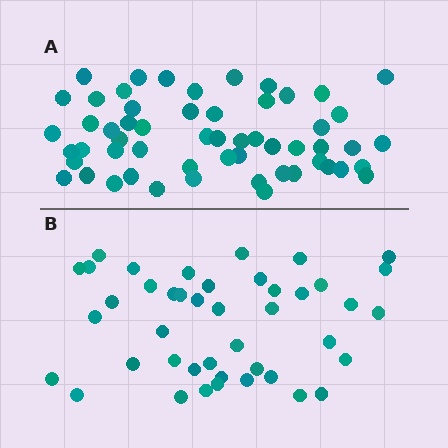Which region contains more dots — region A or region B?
Region A (the top region) has more dots.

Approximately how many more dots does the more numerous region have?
Region A has approximately 15 more dots than region B.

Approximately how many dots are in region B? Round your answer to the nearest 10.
About 40 dots. (The exact count is 43, which rounds to 40.)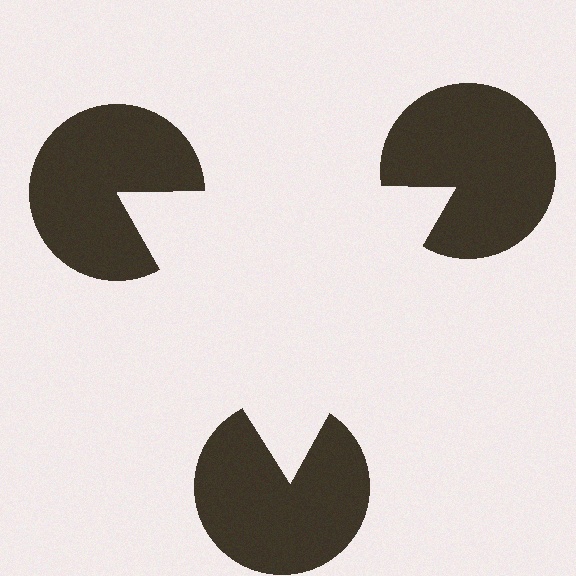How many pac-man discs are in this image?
There are 3 — one at each vertex of the illusory triangle.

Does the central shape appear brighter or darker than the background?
It typically appears slightly brighter than the background, even though no actual brightness change is drawn.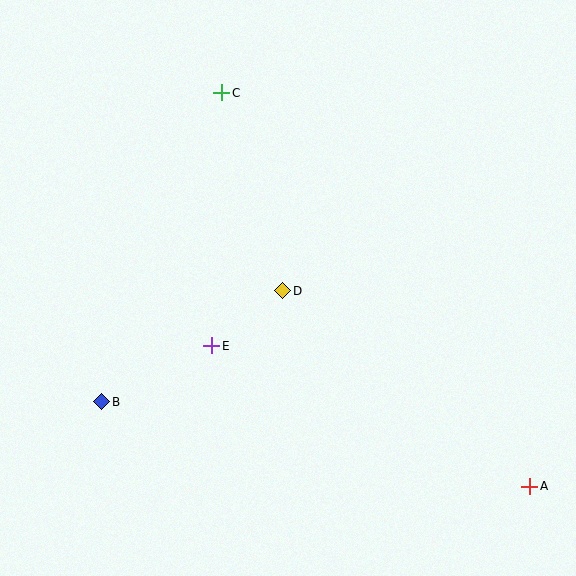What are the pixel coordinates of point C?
Point C is at (222, 93).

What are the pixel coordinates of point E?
Point E is at (212, 346).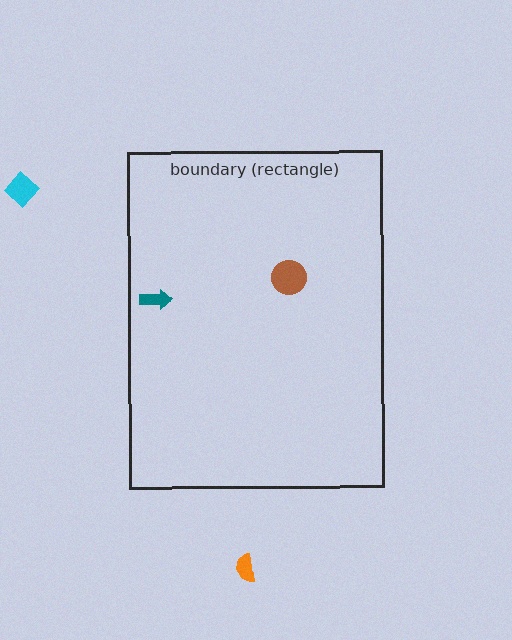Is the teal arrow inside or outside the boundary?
Inside.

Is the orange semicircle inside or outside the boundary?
Outside.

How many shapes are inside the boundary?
2 inside, 2 outside.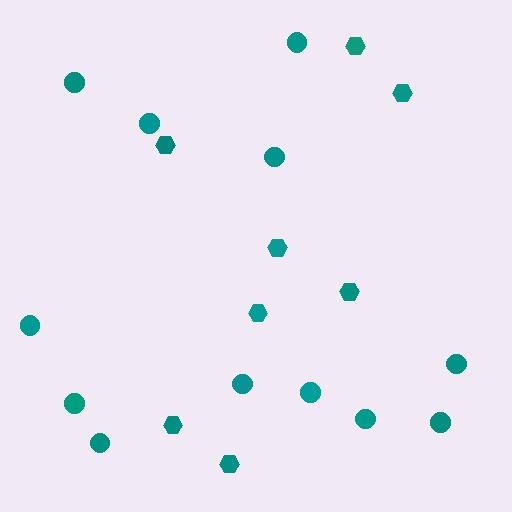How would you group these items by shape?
There are 2 groups: one group of hexagons (8) and one group of circles (12).